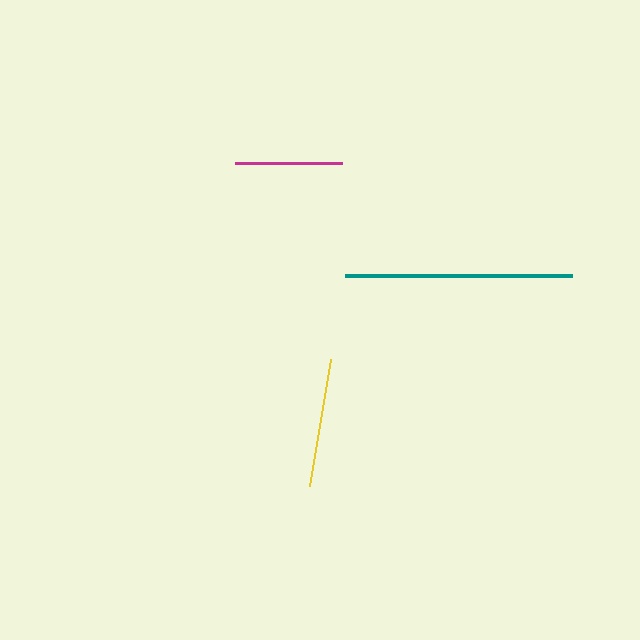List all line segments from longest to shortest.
From longest to shortest: teal, yellow, magenta.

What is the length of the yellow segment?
The yellow segment is approximately 129 pixels long.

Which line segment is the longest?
The teal line is the longest at approximately 227 pixels.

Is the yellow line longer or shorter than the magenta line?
The yellow line is longer than the magenta line.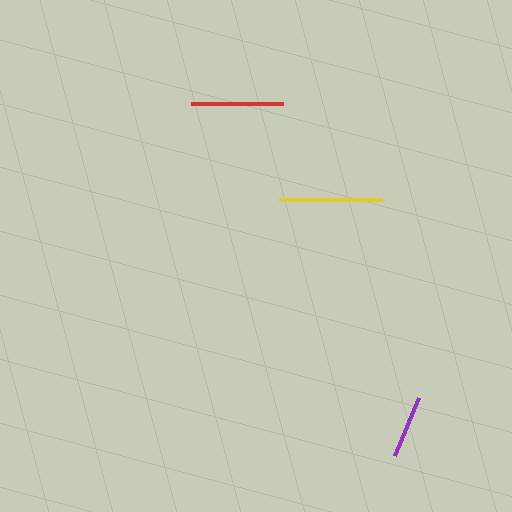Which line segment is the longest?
The yellow line is the longest at approximately 102 pixels.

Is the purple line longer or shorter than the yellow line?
The yellow line is longer than the purple line.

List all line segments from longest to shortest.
From longest to shortest: yellow, red, purple.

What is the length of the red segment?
The red segment is approximately 91 pixels long.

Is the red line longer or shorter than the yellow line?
The yellow line is longer than the red line.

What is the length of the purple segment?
The purple segment is approximately 62 pixels long.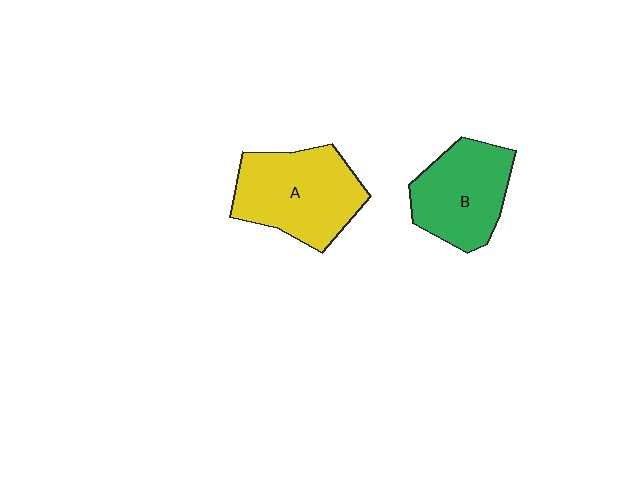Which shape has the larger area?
Shape A (yellow).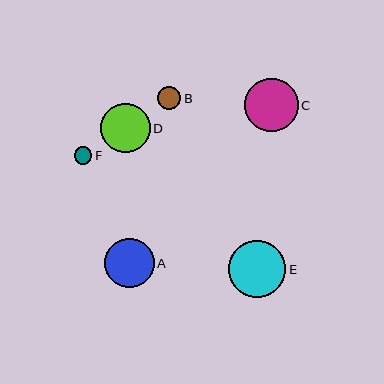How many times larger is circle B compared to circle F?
Circle B is approximately 1.3 times the size of circle F.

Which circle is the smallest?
Circle F is the smallest with a size of approximately 18 pixels.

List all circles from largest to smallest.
From largest to smallest: E, C, A, D, B, F.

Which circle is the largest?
Circle E is the largest with a size of approximately 57 pixels.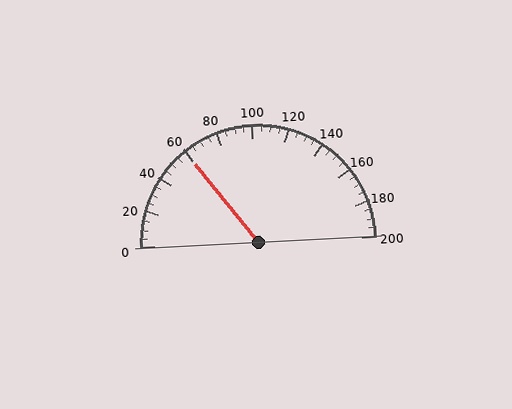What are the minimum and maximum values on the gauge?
The gauge ranges from 0 to 200.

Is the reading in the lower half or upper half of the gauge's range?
The reading is in the lower half of the range (0 to 200).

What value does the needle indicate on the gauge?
The needle indicates approximately 60.